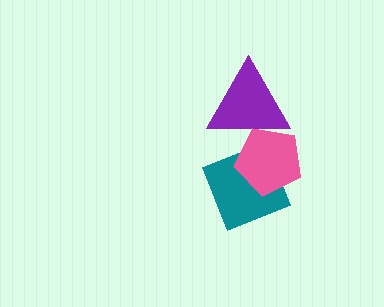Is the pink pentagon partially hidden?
No, no other shape covers it.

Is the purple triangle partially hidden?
Yes, it is partially covered by another shape.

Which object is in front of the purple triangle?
The pink pentagon is in front of the purple triangle.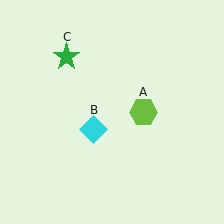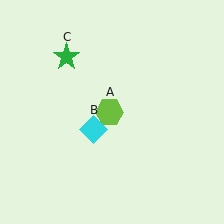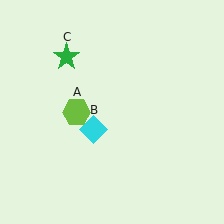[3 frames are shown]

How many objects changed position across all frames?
1 object changed position: lime hexagon (object A).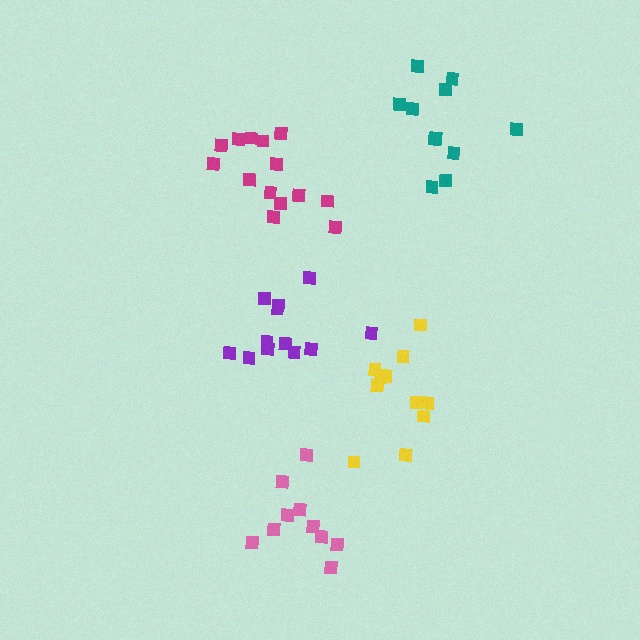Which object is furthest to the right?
The teal cluster is rightmost.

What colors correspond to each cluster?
The clusters are colored: magenta, pink, yellow, purple, teal.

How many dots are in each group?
Group 1: 14 dots, Group 2: 10 dots, Group 3: 11 dots, Group 4: 12 dots, Group 5: 11 dots (58 total).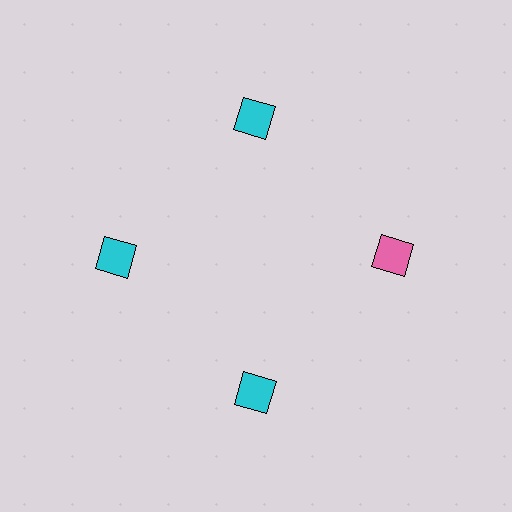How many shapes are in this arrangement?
There are 4 shapes arranged in a ring pattern.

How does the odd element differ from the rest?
It has a different color: pink instead of cyan.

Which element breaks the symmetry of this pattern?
The pink diamond at roughly the 3 o'clock position breaks the symmetry. All other shapes are cyan diamonds.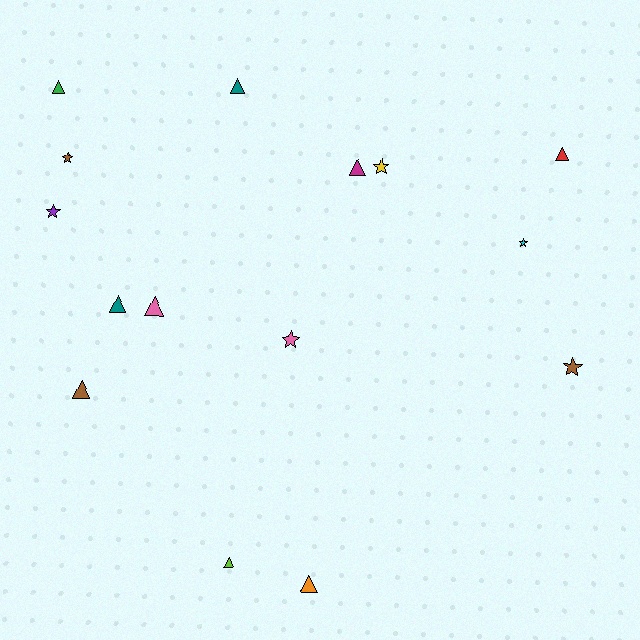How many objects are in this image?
There are 15 objects.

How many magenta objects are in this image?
There is 1 magenta object.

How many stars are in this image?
There are 6 stars.